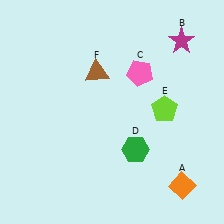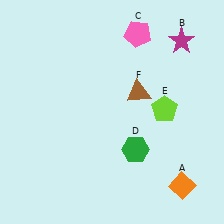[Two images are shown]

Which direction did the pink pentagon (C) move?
The pink pentagon (C) moved up.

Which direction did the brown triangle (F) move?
The brown triangle (F) moved right.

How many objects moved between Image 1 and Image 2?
2 objects moved between the two images.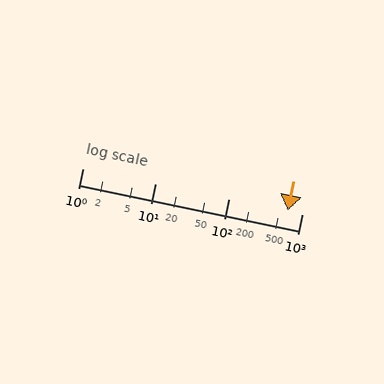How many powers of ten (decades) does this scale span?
The scale spans 3 decades, from 1 to 1000.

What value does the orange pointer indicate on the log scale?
The pointer indicates approximately 630.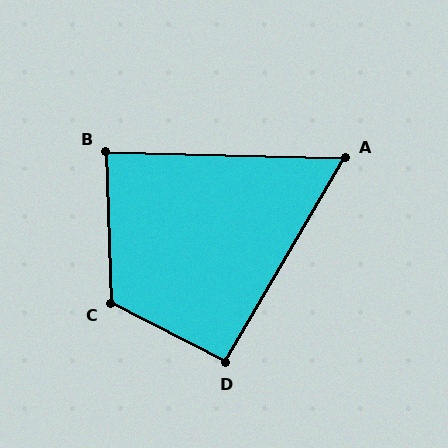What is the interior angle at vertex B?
Approximately 87 degrees (approximately right).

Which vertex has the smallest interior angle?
A, at approximately 61 degrees.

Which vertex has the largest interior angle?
C, at approximately 119 degrees.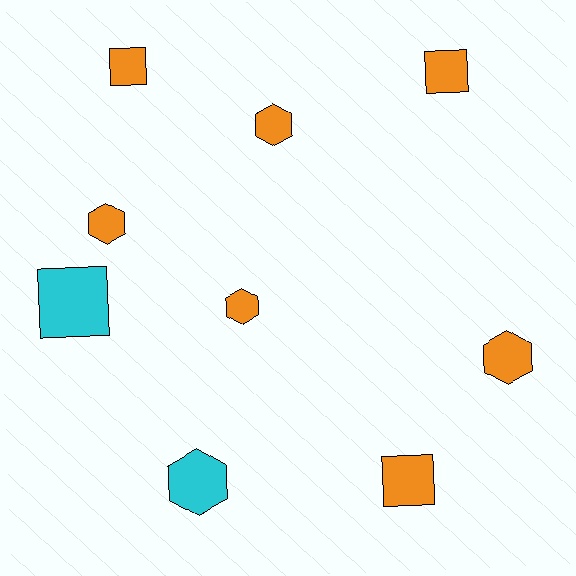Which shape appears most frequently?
Hexagon, with 5 objects.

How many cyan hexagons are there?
There is 1 cyan hexagon.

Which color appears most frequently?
Orange, with 7 objects.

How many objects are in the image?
There are 9 objects.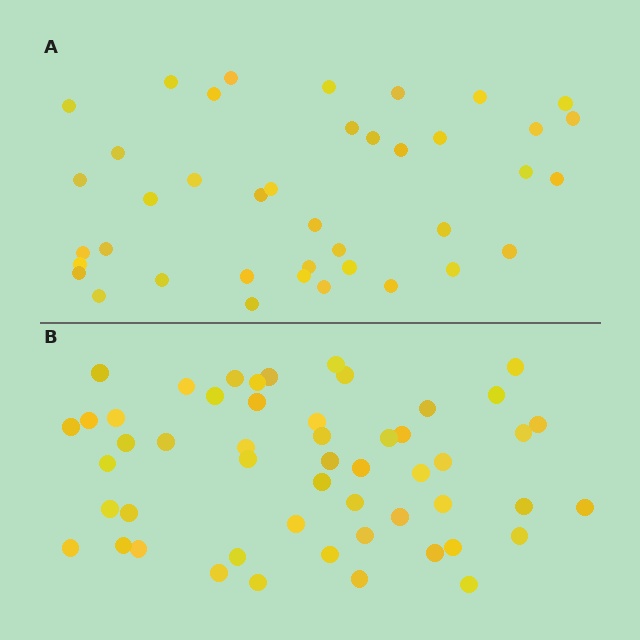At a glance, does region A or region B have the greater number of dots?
Region B (the bottom region) has more dots.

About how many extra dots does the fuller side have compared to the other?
Region B has roughly 12 or so more dots than region A.